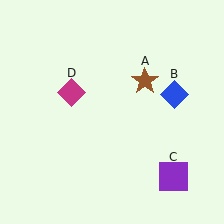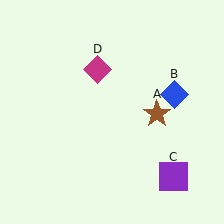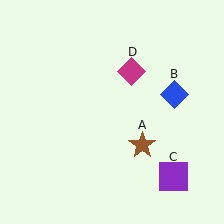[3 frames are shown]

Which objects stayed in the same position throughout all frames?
Blue diamond (object B) and purple square (object C) remained stationary.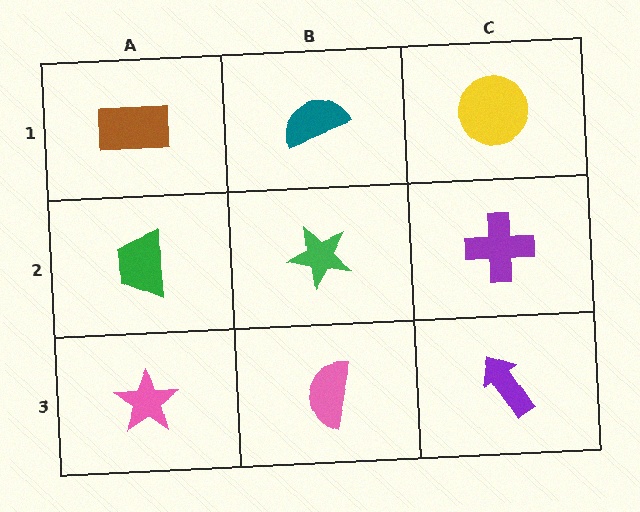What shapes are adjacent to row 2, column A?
A brown rectangle (row 1, column A), a pink star (row 3, column A), a green star (row 2, column B).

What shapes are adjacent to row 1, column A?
A green trapezoid (row 2, column A), a teal semicircle (row 1, column B).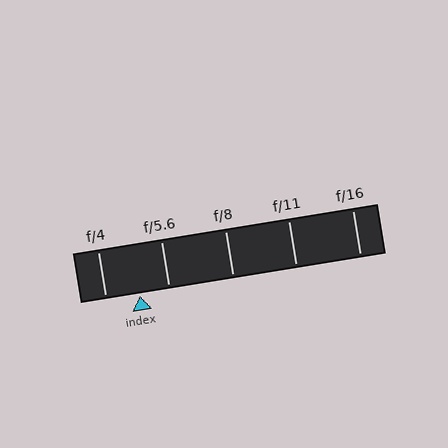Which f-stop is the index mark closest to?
The index mark is closest to f/5.6.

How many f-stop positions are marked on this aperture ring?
There are 5 f-stop positions marked.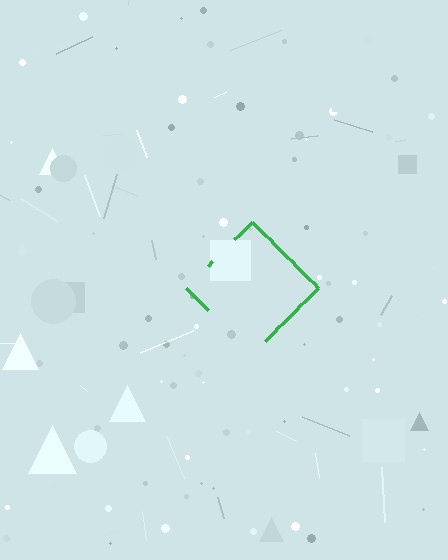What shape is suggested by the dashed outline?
The dashed outline suggests a diamond.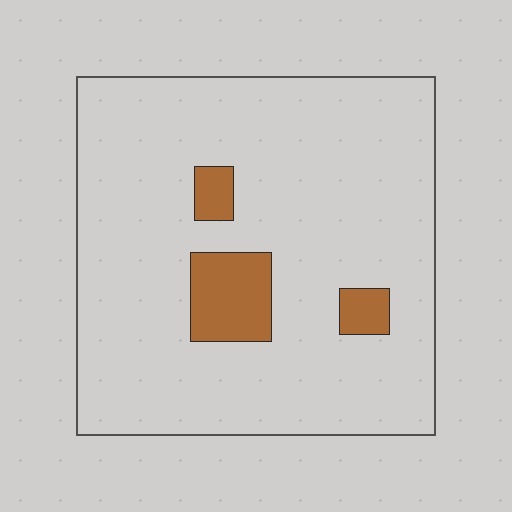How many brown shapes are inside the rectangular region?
3.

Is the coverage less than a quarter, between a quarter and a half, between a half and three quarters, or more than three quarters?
Less than a quarter.